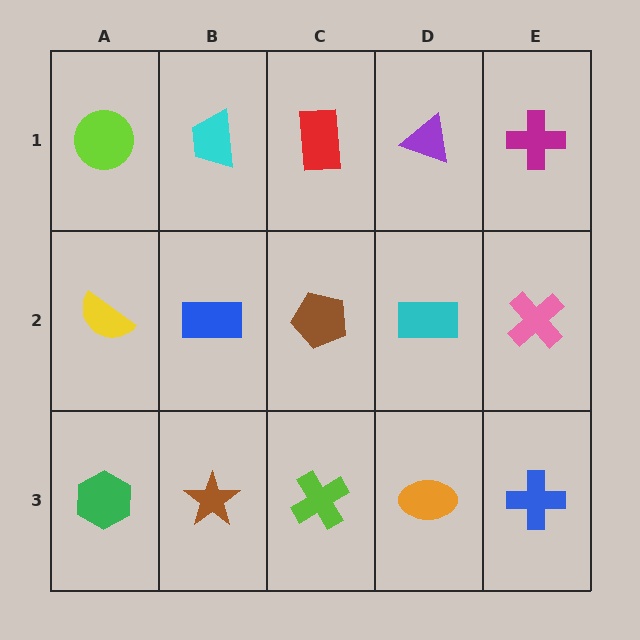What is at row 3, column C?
A lime cross.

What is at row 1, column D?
A purple triangle.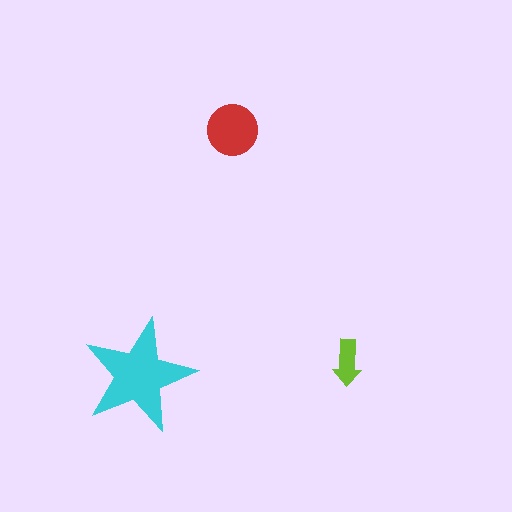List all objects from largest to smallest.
The cyan star, the red circle, the lime arrow.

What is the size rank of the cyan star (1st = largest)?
1st.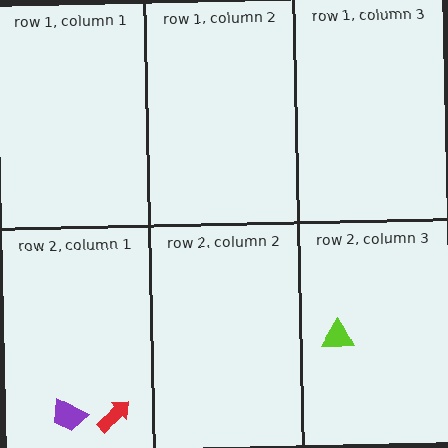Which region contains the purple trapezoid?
The row 2, column 1 region.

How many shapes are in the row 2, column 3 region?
1.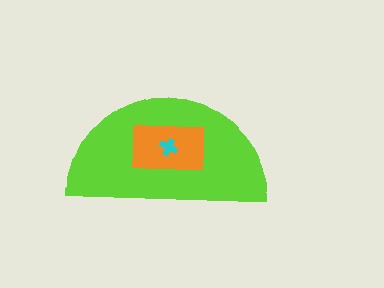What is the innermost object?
The cyan cross.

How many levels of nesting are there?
3.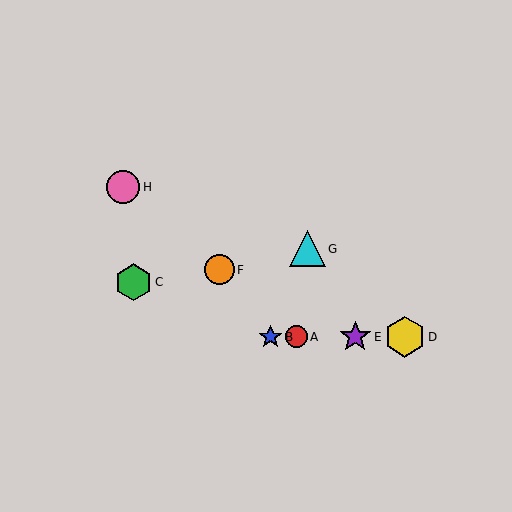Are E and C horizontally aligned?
No, E is at y≈337 and C is at y≈282.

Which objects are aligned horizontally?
Objects A, B, D, E are aligned horizontally.